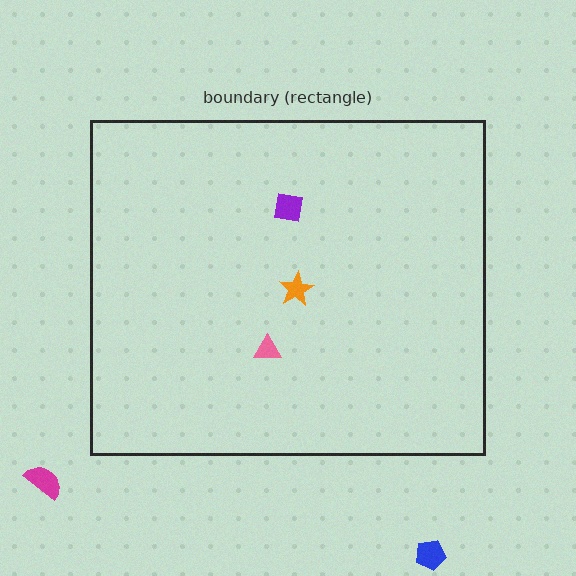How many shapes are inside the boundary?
3 inside, 2 outside.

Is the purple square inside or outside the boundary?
Inside.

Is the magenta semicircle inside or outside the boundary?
Outside.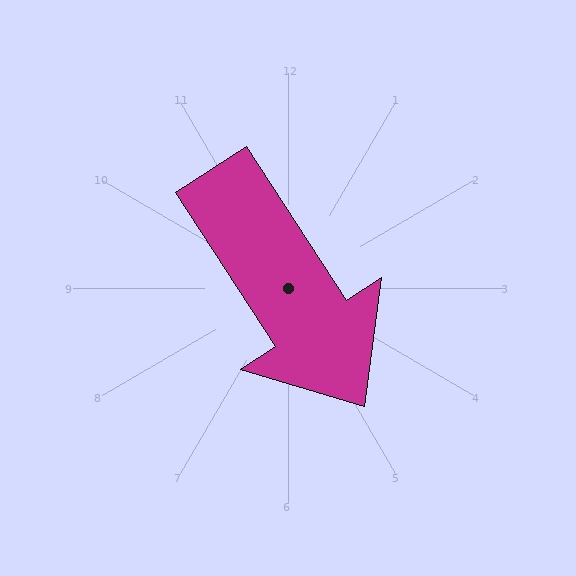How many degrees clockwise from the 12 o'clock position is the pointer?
Approximately 147 degrees.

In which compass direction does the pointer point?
Southeast.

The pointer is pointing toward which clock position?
Roughly 5 o'clock.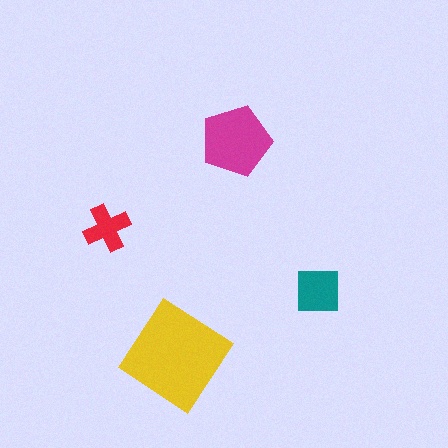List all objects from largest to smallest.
The yellow diamond, the magenta pentagon, the teal square, the red cross.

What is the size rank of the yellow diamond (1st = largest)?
1st.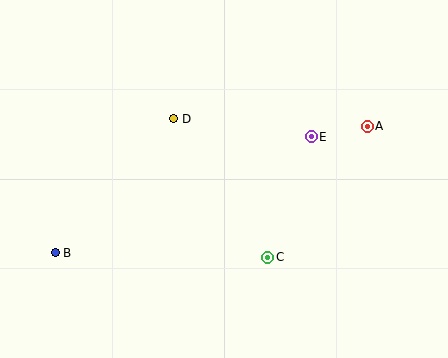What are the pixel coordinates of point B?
Point B is at (55, 253).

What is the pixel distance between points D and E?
The distance between D and E is 139 pixels.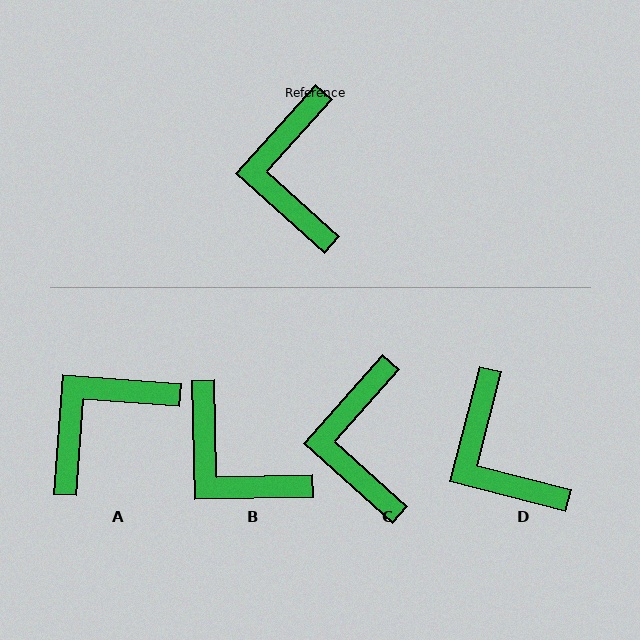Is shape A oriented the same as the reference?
No, it is off by about 52 degrees.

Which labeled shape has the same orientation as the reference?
C.